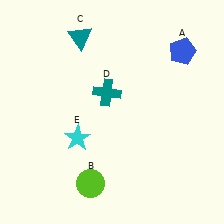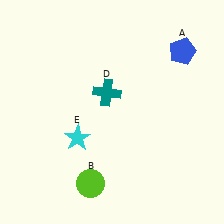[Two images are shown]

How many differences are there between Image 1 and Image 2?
There is 1 difference between the two images.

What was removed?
The teal triangle (C) was removed in Image 2.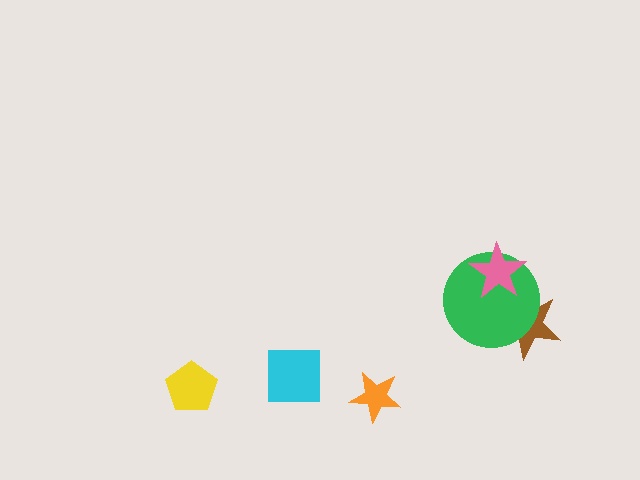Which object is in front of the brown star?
The green circle is in front of the brown star.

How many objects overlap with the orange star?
0 objects overlap with the orange star.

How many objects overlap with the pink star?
1 object overlaps with the pink star.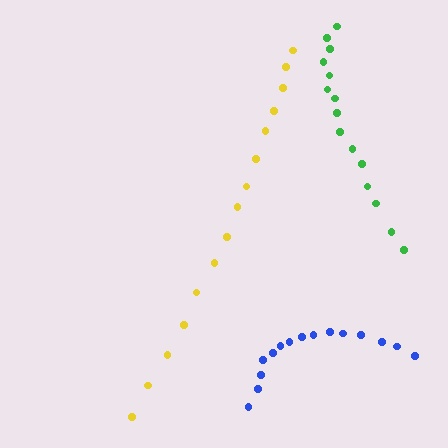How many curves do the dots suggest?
There are 3 distinct paths.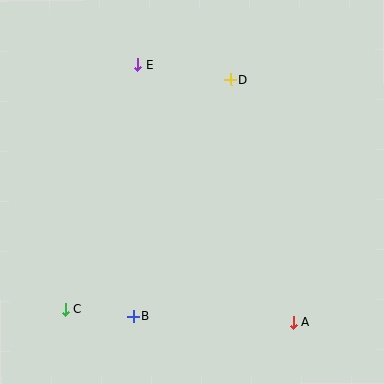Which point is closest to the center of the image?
Point D at (231, 79) is closest to the center.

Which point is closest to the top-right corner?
Point D is closest to the top-right corner.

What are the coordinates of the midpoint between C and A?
The midpoint between C and A is at (179, 316).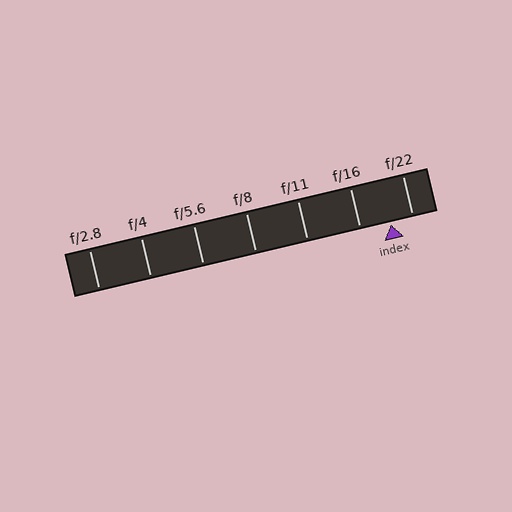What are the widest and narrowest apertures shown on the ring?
The widest aperture shown is f/2.8 and the narrowest is f/22.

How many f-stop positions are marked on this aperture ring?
There are 7 f-stop positions marked.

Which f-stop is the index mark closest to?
The index mark is closest to f/22.